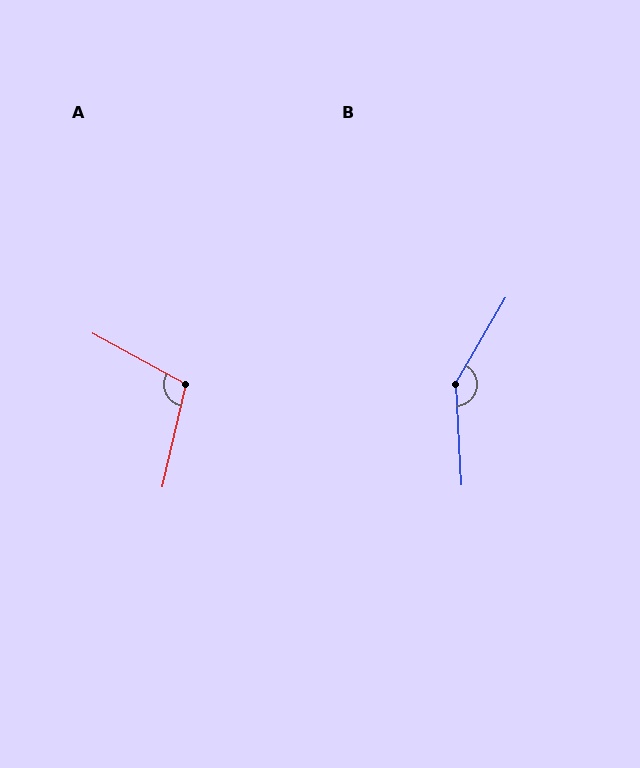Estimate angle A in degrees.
Approximately 106 degrees.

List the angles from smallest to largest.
A (106°), B (147°).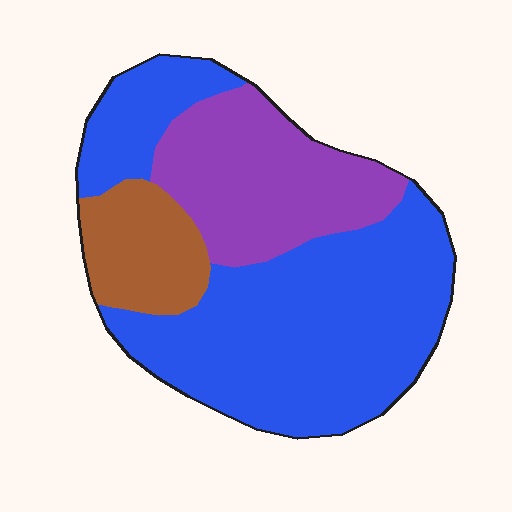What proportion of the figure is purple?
Purple takes up about one quarter (1/4) of the figure.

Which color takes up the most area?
Blue, at roughly 60%.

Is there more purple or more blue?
Blue.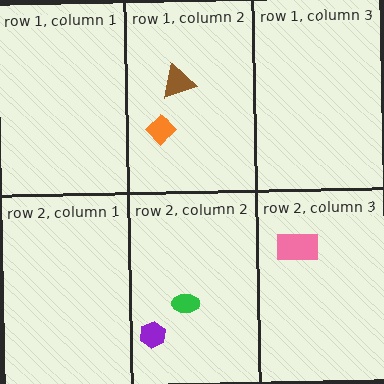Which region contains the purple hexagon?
The row 2, column 2 region.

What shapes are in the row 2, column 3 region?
The pink rectangle.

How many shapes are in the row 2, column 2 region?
2.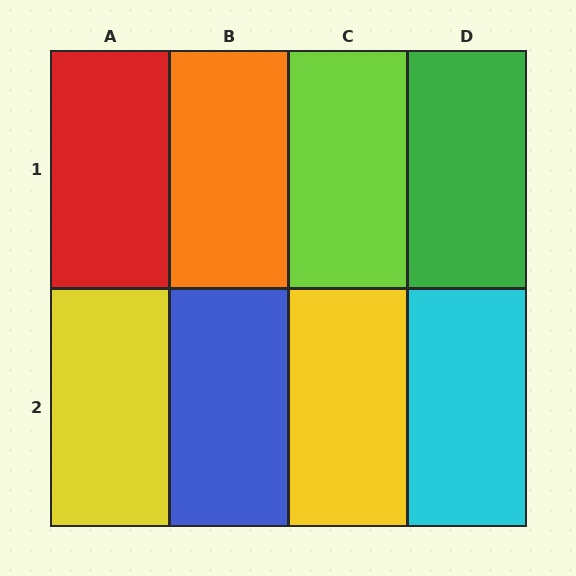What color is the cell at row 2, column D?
Cyan.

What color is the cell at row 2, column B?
Blue.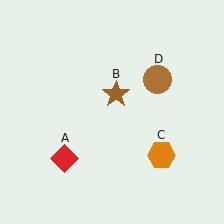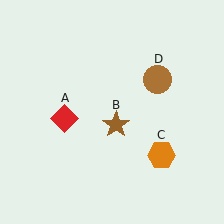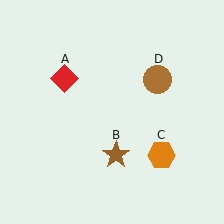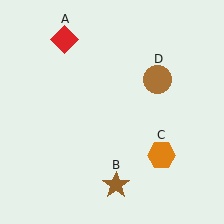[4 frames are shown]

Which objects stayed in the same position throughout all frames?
Orange hexagon (object C) and brown circle (object D) remained stationary.